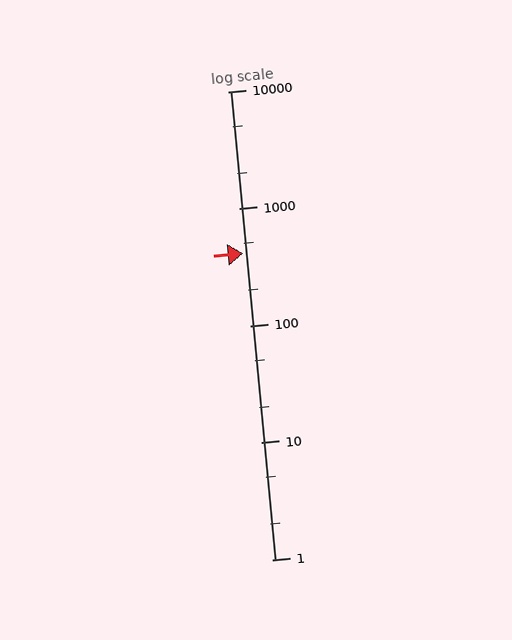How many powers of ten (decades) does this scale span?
The scale spans 4 decades, from 1 to 10000.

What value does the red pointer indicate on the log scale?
The pointer indicates approximately 410.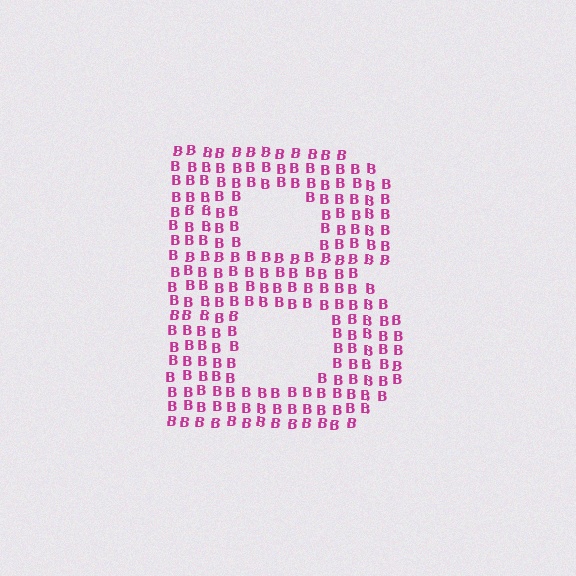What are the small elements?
The small elements are letter B's.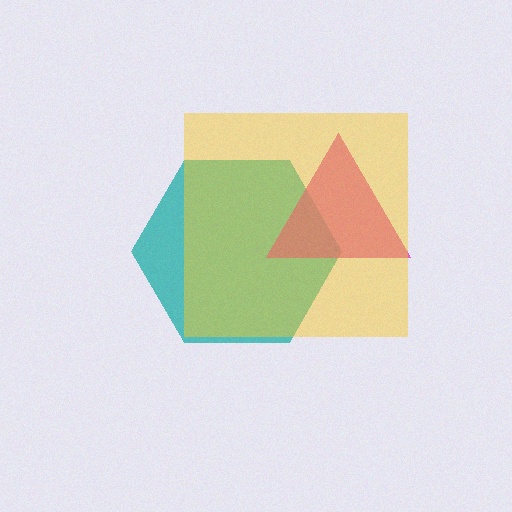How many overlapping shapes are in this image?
There are 3 overlapping shapes in the image.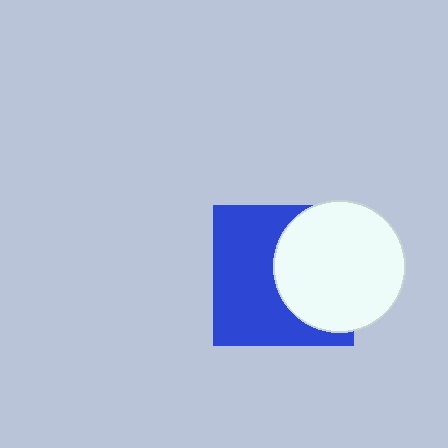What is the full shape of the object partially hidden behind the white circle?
The partially hidden object is a blue square.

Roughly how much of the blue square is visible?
About half of it is visible (roughly 56%).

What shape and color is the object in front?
The object in front is a white circle.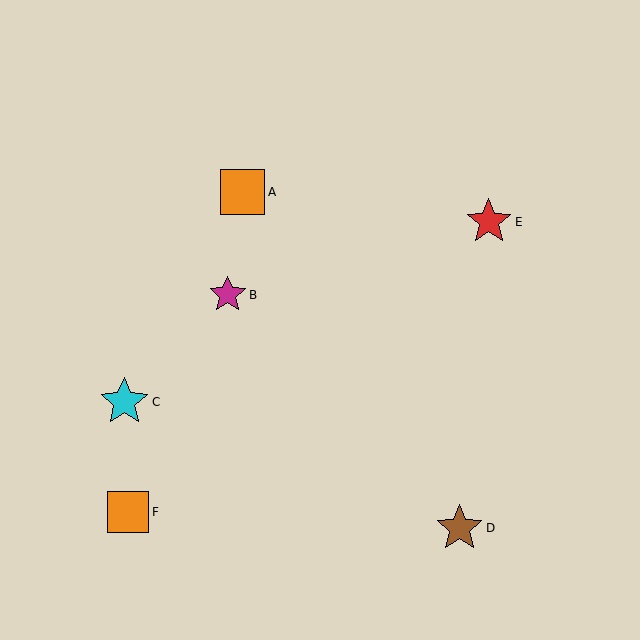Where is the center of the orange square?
The center of the orange square is at (128, 512).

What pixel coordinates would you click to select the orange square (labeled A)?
Click at (243, 192) to select the orange square A.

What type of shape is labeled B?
Shape B is a magenta star.